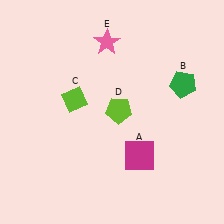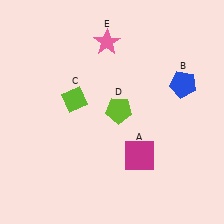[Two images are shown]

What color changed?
The pentagon (B) changed from green in Image 1 to blue in Image 2.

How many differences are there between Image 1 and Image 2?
There is 1 difference between the two images.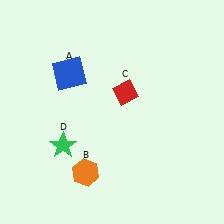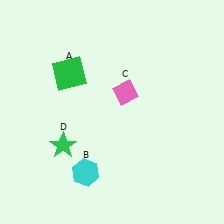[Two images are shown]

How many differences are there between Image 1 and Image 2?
There are 3 differences between the two images.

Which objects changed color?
A changed from blue to green. B changed from orange to cyan. C changed from red to pink.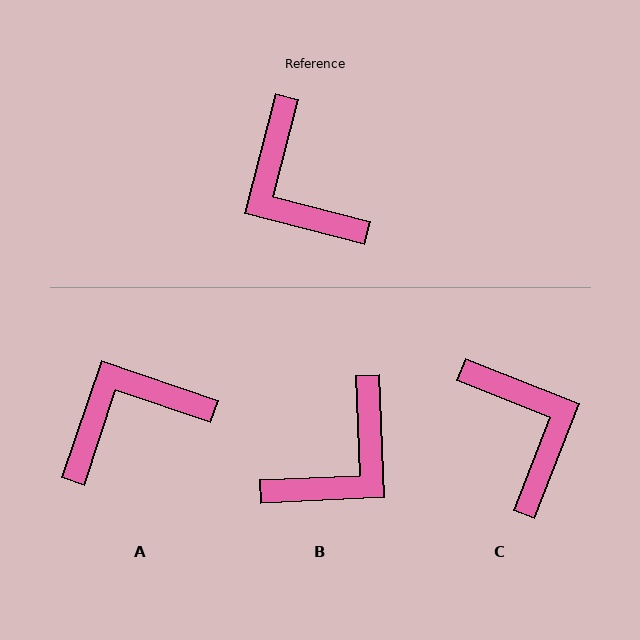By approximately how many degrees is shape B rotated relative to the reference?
Approximately 107 degrees counter-clockwise.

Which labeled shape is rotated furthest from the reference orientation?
C, about 173 degrees away.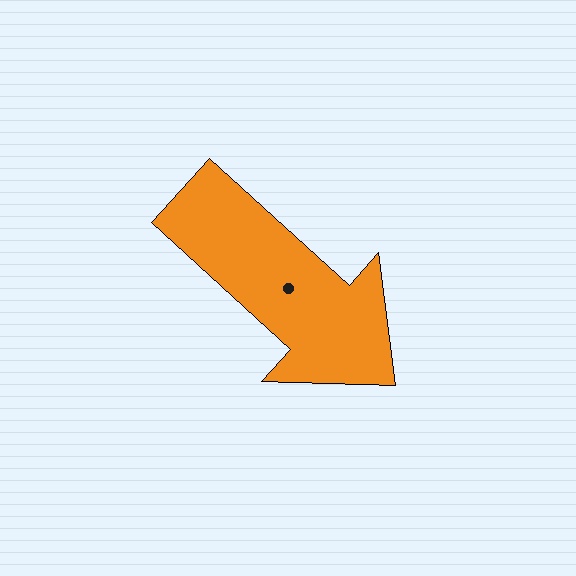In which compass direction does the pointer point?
Southeast.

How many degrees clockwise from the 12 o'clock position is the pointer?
Approximately 132 degrees.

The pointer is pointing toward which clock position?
Roughly 4 o'clock.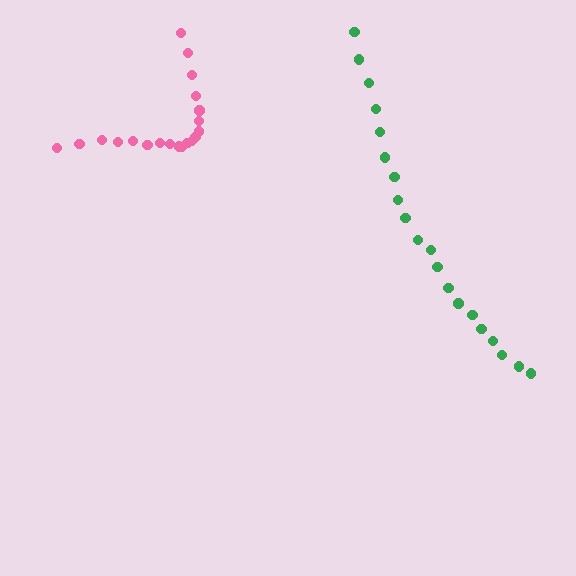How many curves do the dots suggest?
There are 2 distinct paths.